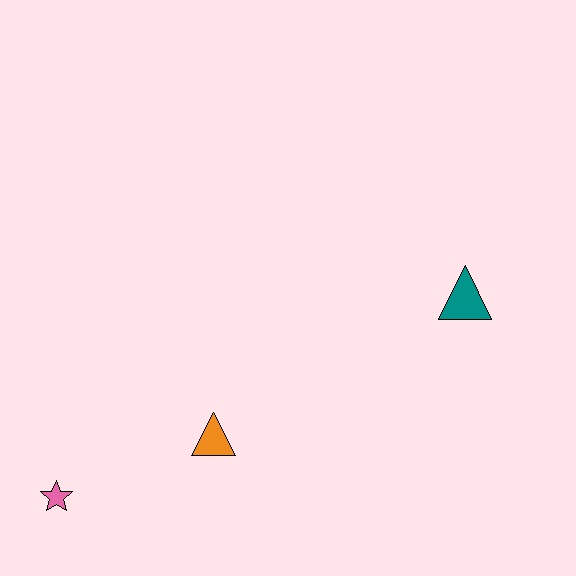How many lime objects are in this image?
There are no lime objects.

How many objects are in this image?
There are 3 objects.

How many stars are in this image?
There is 1 star.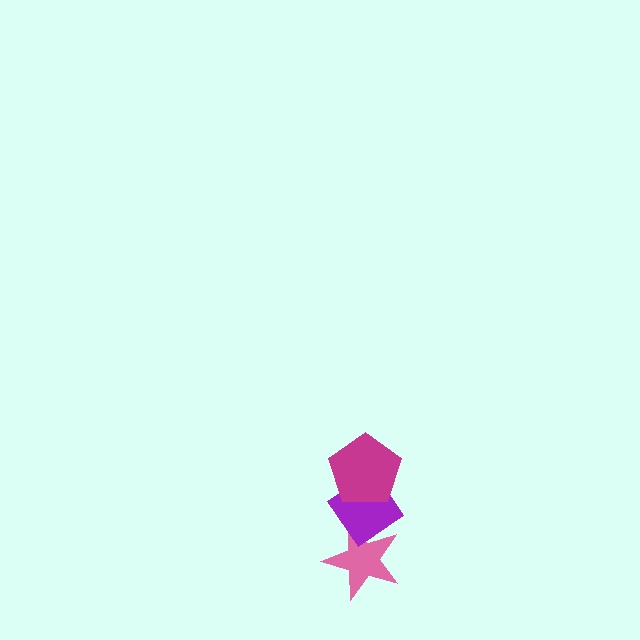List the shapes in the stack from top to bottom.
From top to bottom: the magenta pentagon, the purple diamond, the pink star.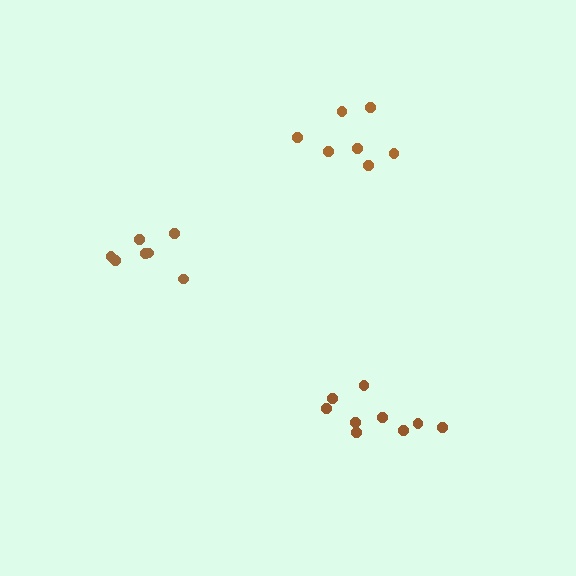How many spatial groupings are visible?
There are 3 spatial groupings.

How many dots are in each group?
Group 1: 9 dots, Group 2: 7 dots, Group 3: 7 dots (23 total).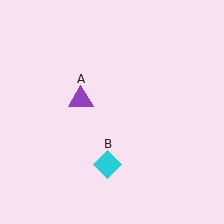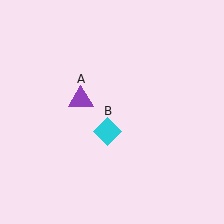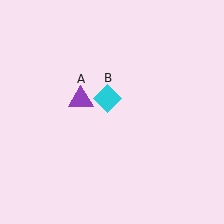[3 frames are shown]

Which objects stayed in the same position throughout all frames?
Purple triangle (object A) remained stationary.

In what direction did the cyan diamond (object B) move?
The cyan diamond (object B) moved up.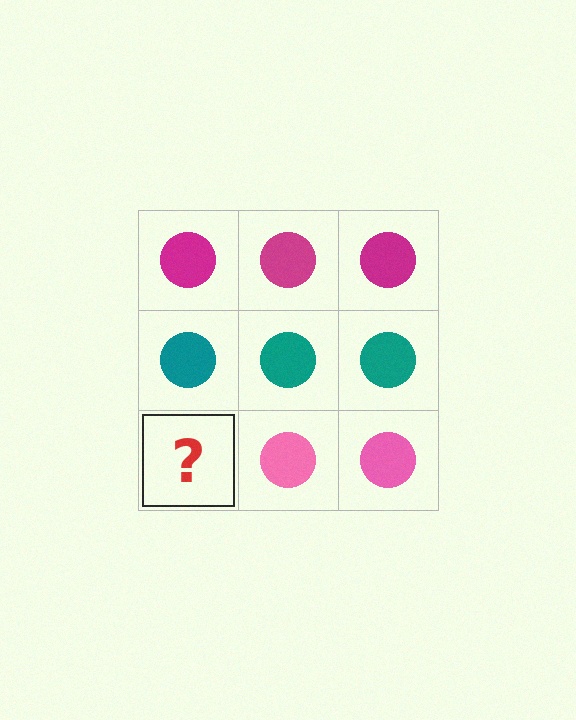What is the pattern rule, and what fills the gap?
The rule is that each row has a consistent color. The gap should be filled with a pink circle.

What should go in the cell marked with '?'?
The missing cell should contain a pink circle.